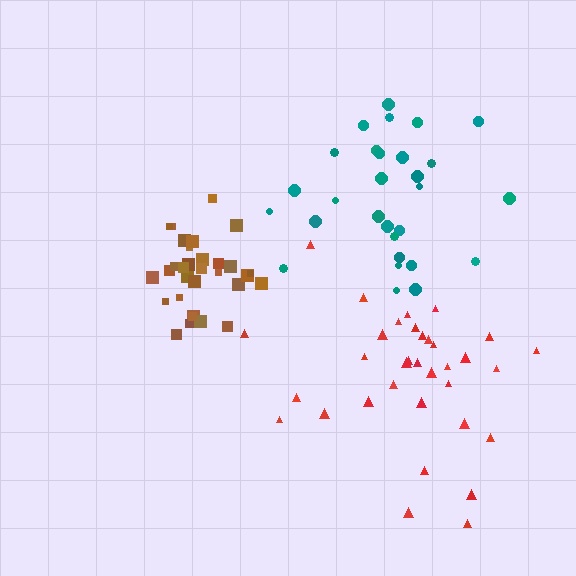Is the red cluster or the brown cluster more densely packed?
Brown.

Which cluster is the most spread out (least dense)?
Red.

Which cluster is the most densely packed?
Brown.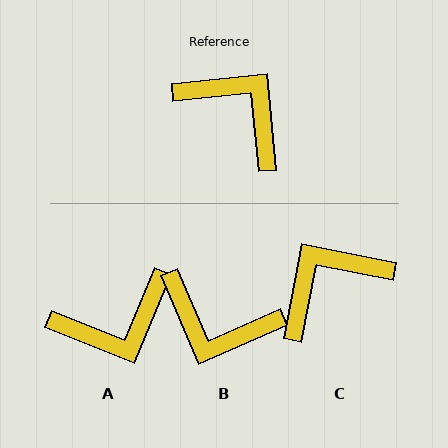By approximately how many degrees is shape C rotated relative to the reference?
Approximately 73 degrees counter-clockwise.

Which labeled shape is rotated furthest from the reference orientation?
B, about 162 degrees away.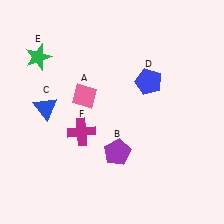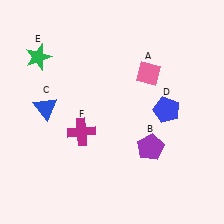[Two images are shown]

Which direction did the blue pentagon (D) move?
The blue pentagon (D) moved down.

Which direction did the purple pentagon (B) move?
The purple pentagon (B) moved right.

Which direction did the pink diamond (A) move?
The pink diamond (A) moved right.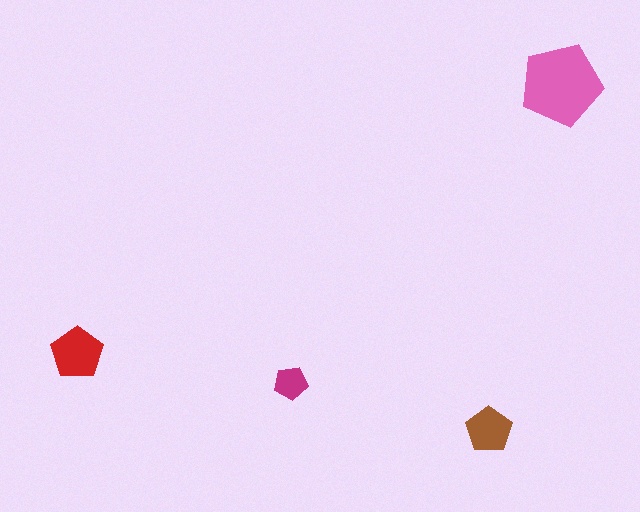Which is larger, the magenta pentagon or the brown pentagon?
The brown one.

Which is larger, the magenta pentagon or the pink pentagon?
The pink one.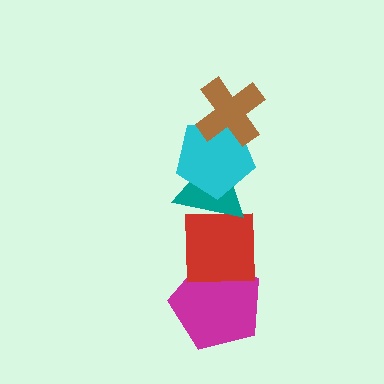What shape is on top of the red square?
The teal triangle is on top of the red square.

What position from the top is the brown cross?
The brown cross is 1st from the top.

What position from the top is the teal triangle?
The teal triangle is 3rd from the top.